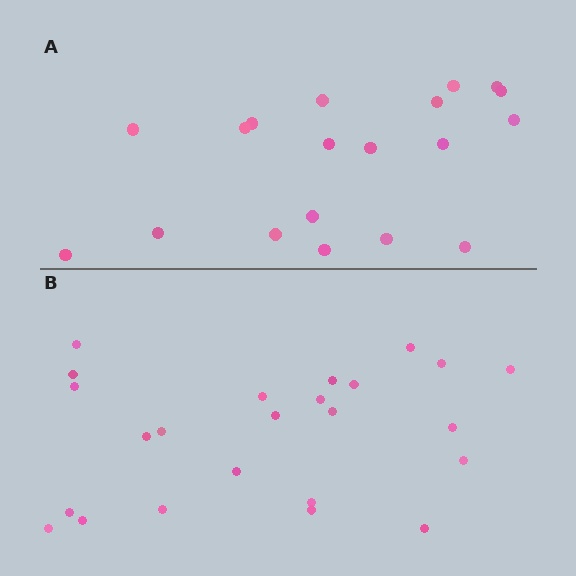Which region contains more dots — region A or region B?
Region B (the bottom region) has more dots.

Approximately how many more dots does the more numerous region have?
Region B has about 5 more dots than region A.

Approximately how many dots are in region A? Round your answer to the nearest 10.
About 20 dots. (The exact count is 19, which rounds to 20.)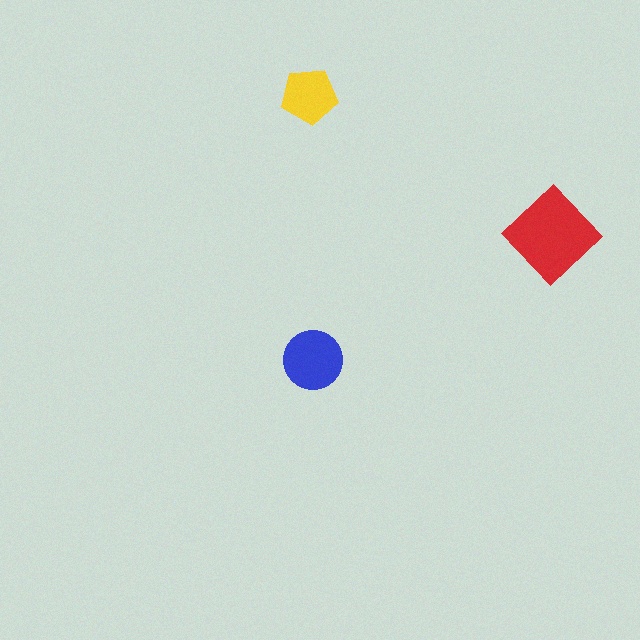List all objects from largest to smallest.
The red diamond, the blue circle, the yellow pentagon.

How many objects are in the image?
There are 3 objects in the image.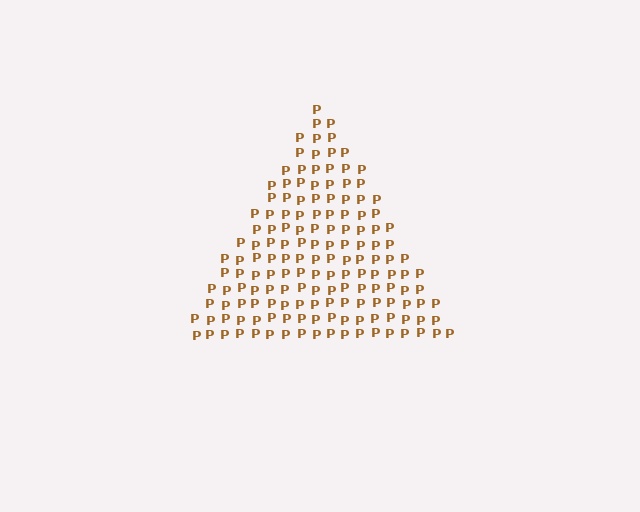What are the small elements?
The small elements are letter P's.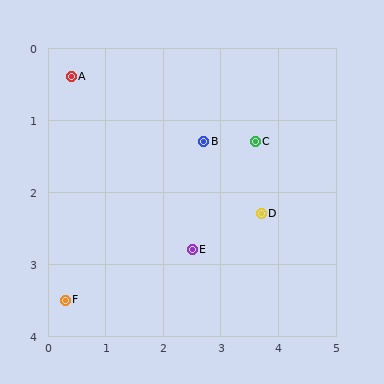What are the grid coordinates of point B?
Point B is at approximately (2.7, 1.3).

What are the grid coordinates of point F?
Point F is at approximately (0.3, 3.5).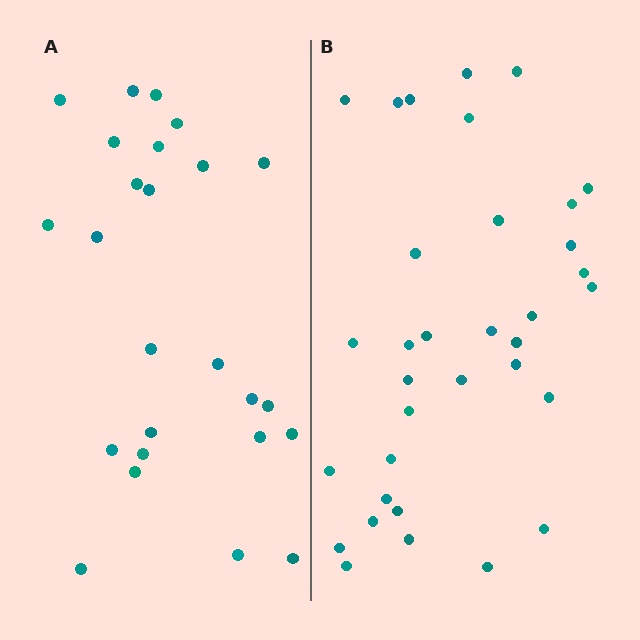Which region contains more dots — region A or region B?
Region B (the right region) has more dots.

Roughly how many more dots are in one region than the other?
Region B has roughly 8 or so more dots than region A.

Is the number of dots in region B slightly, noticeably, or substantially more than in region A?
Region B has noticeably more, but not dramatically so. The ratio is roughly 1.4 to 1.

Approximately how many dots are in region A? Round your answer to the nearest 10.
About 20 dots. (The exact count is 25, which rounds to 20.)